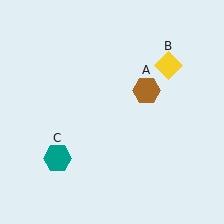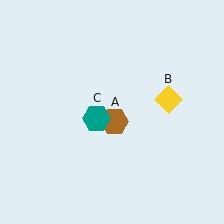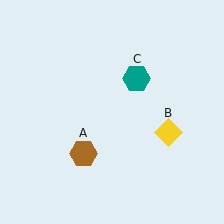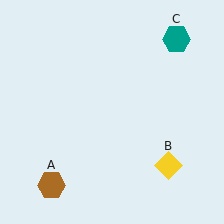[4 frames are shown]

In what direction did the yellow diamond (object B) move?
The yellow diamond (object B) moved down.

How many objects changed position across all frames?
3 objects changed position: brown hexagon (object A), yellow diamond (object B), teal hexagon (object C).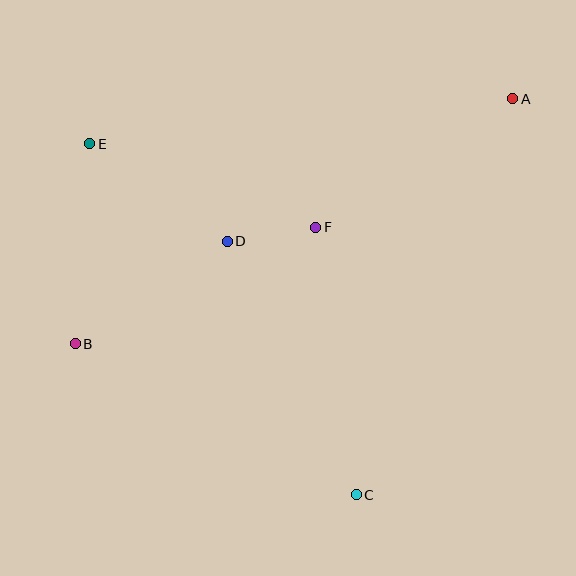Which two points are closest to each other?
Points D and F are closest to each other.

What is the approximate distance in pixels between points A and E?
The distance between A and E is approximately 425 pixels.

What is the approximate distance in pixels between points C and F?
The distance between C and F is approximately 271 pixels.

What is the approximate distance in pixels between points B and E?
The distance between B and E is approximately 201 pixels.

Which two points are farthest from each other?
Points A and B are farthest from each other.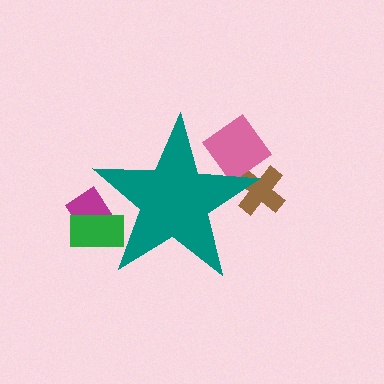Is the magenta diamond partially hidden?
Yes, the magenta diamond is partially hidden behind the teal star.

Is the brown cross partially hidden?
Yes, the brown cross is partially hidden behind the teal star.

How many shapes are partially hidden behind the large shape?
4 shapes are partially hidden.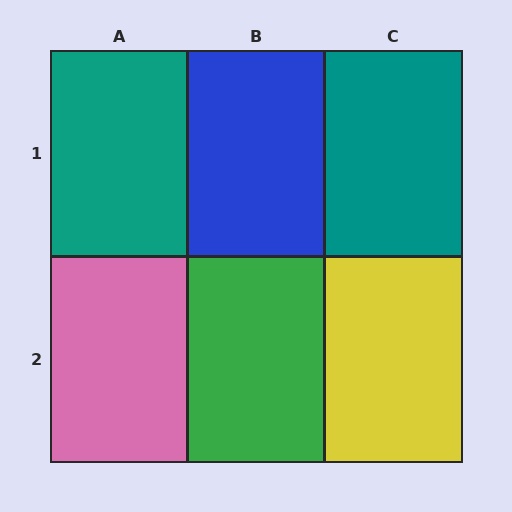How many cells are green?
1 cell is green.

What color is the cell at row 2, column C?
Yellow.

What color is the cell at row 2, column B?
Green.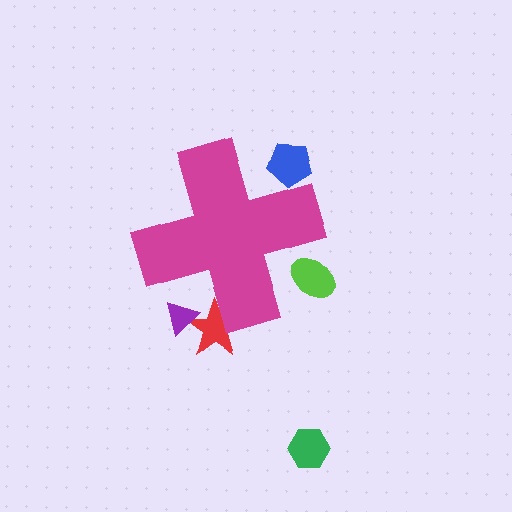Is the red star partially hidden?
Yes, the red star is partially hidden behind the magenta cross.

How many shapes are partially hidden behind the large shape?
4 shapes are partially hidden.